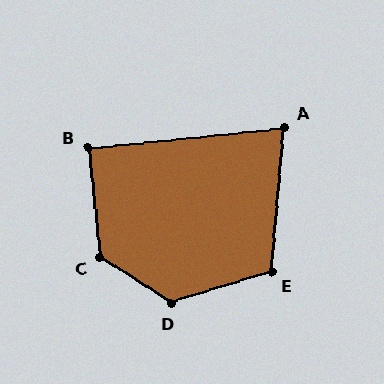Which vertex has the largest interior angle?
D, at approximately 130 degrees.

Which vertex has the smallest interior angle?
A, at approximately 79 degrees.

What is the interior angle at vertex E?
Approximately 112 degrees (obtuse).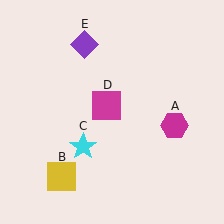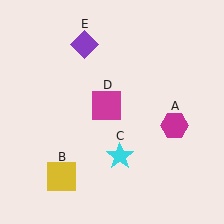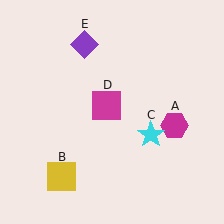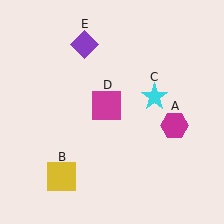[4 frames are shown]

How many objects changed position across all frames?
1 object changed position: cyan star (object C).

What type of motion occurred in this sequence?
The cyan star (object C) rotated counterclockwise around the center of the scene.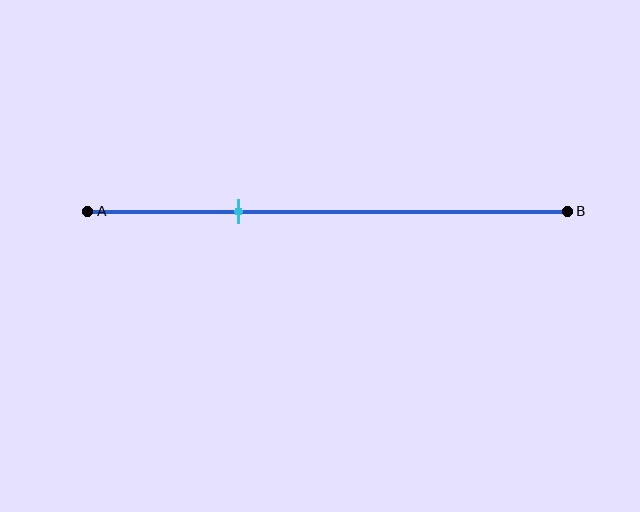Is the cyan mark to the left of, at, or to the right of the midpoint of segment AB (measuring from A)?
The cyan mark is to the left of the midpoint of segment AB.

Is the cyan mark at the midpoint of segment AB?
No, the mark is at about 30% from A, not at the 50% midpoint.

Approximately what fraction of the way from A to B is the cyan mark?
The cyan mark is approximately 30% of the way from A to B.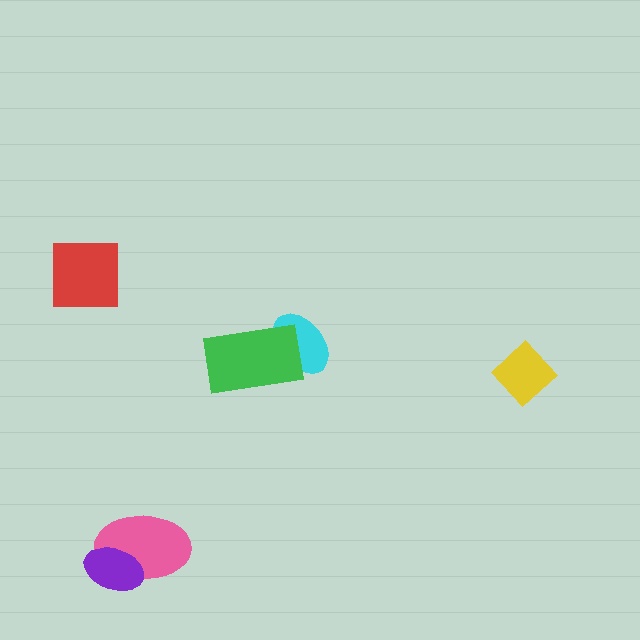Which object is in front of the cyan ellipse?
The green rectangle is in front of the cyan ellipse.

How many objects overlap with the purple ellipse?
1 object overlaps with the purple ellipse.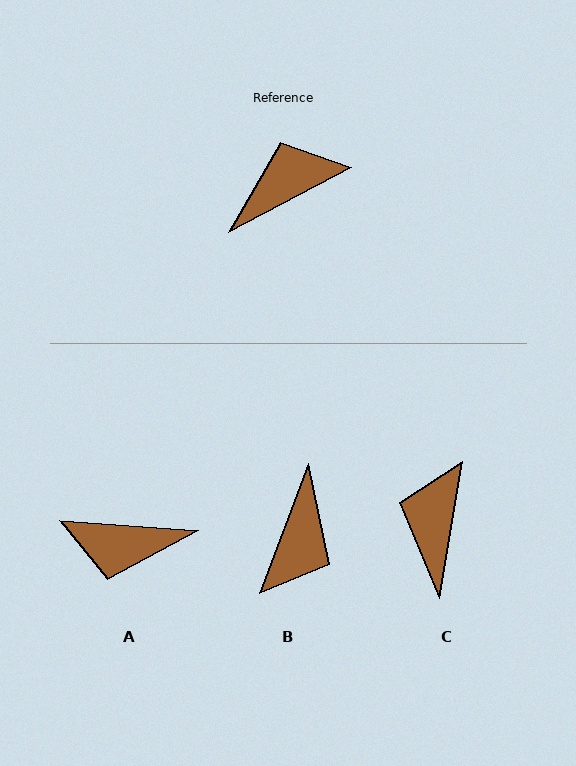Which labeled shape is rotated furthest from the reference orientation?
A, about 148 degrees away.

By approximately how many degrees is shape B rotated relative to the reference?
Approximately 138 degrees clockwise.